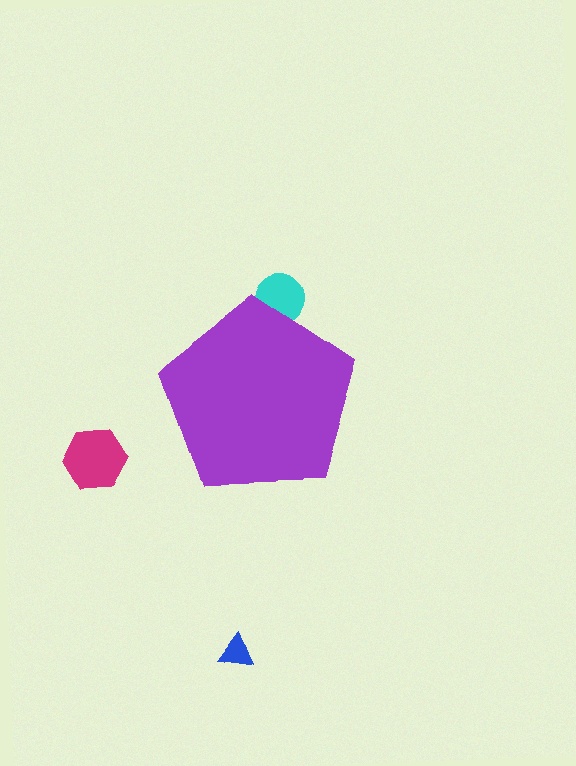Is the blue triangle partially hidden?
No, the blue triangle is fully visible.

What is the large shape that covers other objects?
A purple pentagon.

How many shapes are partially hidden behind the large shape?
1 shape is partially hidden.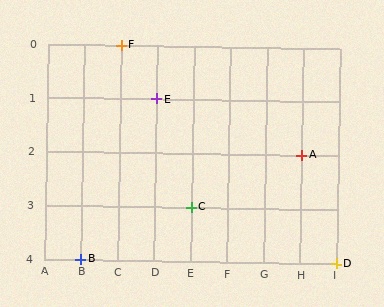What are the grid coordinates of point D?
Point D is at grid coordinates (I, 4).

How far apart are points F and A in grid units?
Points F and A are 5 columns and 2 rows apart (about 5.4 grid units diagonally).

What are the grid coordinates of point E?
Point E is at grid coordinates (D, 1).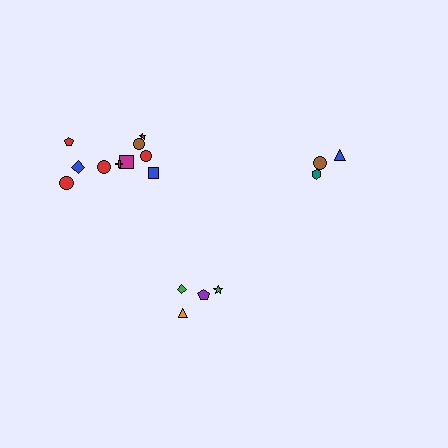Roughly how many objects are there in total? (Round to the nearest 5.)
Roughly 15 objects in total.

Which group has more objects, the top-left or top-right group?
The top-left group.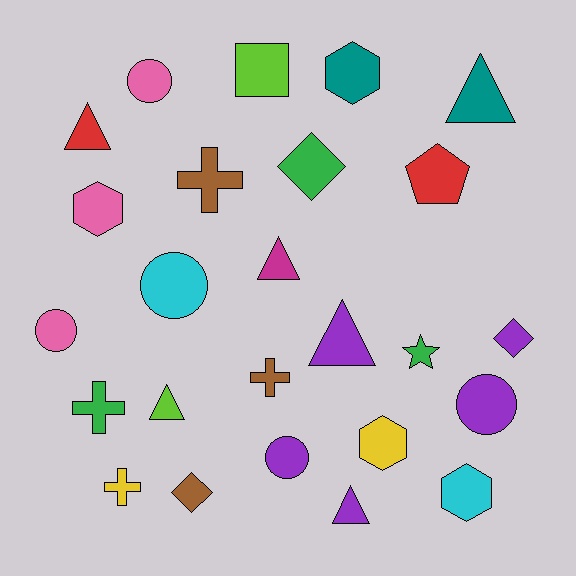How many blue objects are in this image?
There are no blue objects.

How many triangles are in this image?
There are 6 triangles.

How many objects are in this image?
There are 25 objects.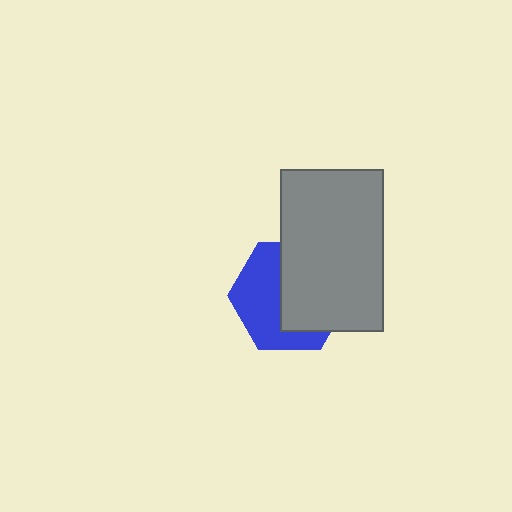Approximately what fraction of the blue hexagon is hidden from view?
Roughly 52% of the blue hexagon is hidden behind the gray rectangle.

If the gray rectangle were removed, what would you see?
You would see the complete blue hexagon.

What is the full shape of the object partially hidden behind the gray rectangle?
The partially hidden object is a blue hexagon.